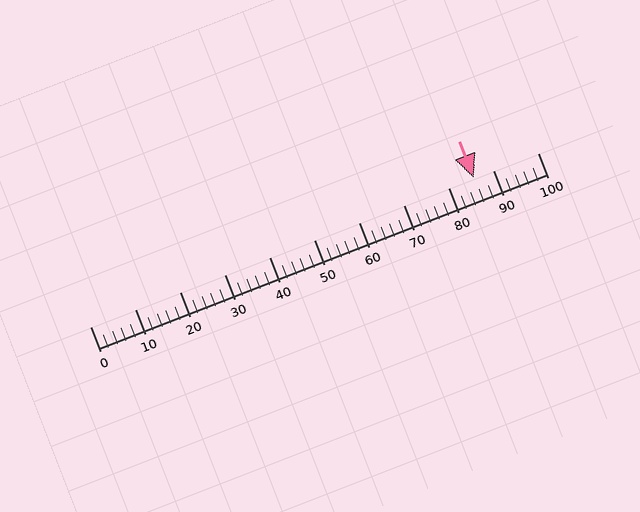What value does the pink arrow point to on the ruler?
The pink arrow points to approximately 86.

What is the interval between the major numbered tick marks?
The major tick marks are spaced 10 units apart.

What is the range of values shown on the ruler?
The ruler shows values from 0 to 100.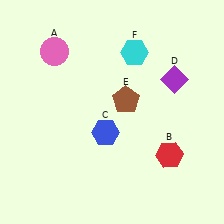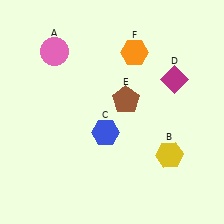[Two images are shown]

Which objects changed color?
B changed from red to yellow. D changed from purple to magenta. F changed from cyan to orange.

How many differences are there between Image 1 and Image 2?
There are 3 differences between the two images.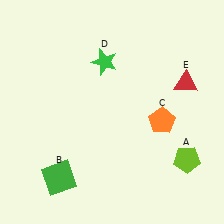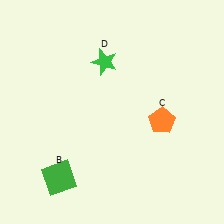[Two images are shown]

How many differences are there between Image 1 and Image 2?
There are 2 differences between the two images.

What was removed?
The lime pentagon (A), the red triangle (E) were removed in Image 2.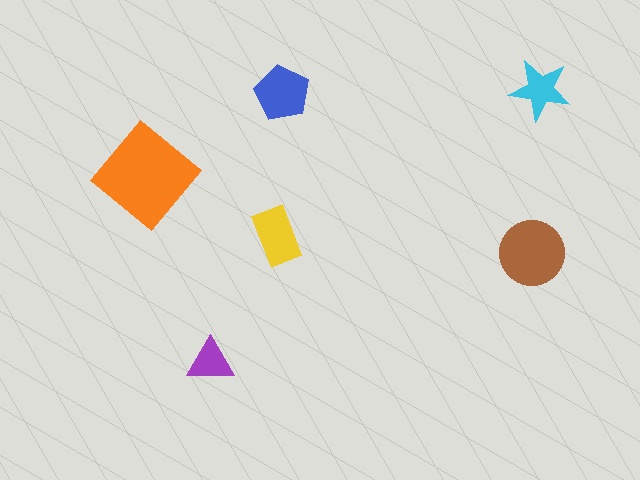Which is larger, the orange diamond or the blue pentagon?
The orange diamond.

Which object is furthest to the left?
The orange diamond is leftmost.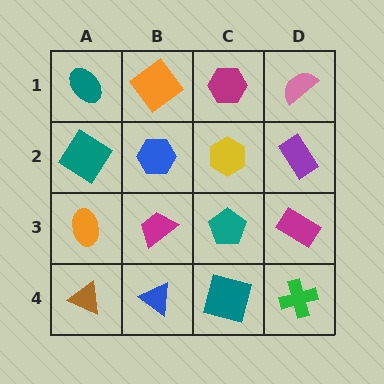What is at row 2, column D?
A purple rectangle.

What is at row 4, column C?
A teal square.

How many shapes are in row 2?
4 shapes.